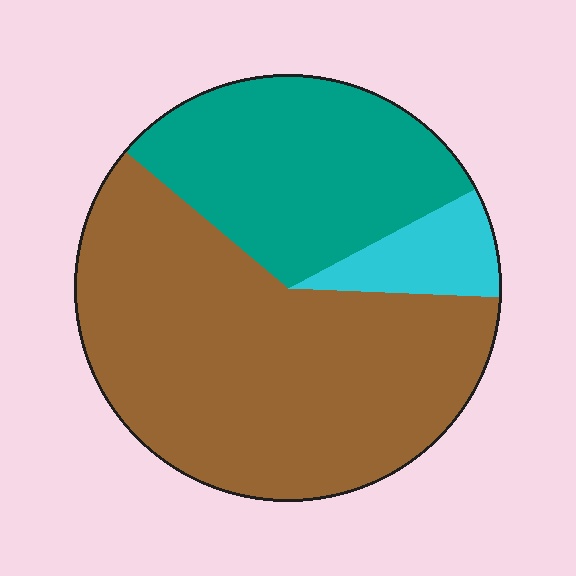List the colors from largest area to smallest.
From largest to smallest: brown, teal, cyan.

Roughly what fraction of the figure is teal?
Teal takes up about one third (1/3) of the figure.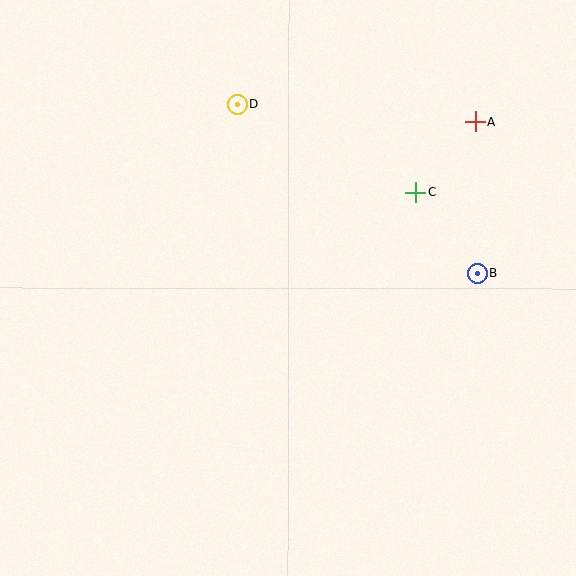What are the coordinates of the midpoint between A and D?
The midpoint between A and D is at (356, 113).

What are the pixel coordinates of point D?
Point D is at (238, 104).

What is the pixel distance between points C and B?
The distance between C and B is 102 pixels.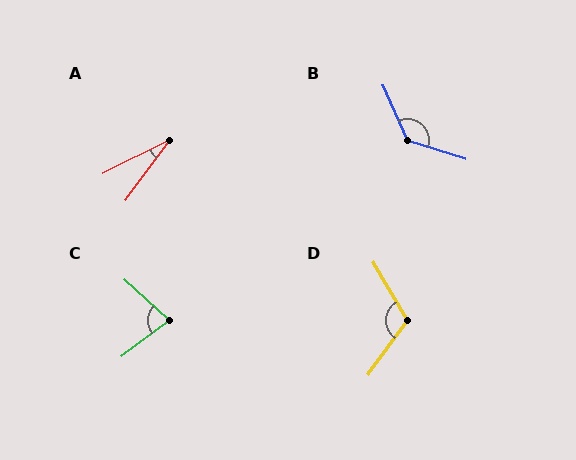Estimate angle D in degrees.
Approximately 113 degrees.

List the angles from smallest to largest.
A (27°), C (79°), D (113°), B (131°).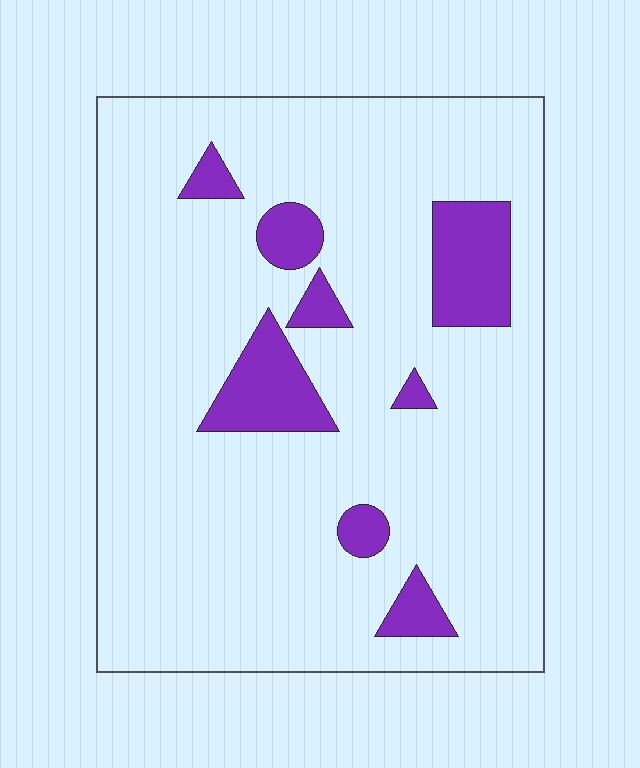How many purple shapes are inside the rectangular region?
8.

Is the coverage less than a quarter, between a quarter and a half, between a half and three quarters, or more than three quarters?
Less than a quarter.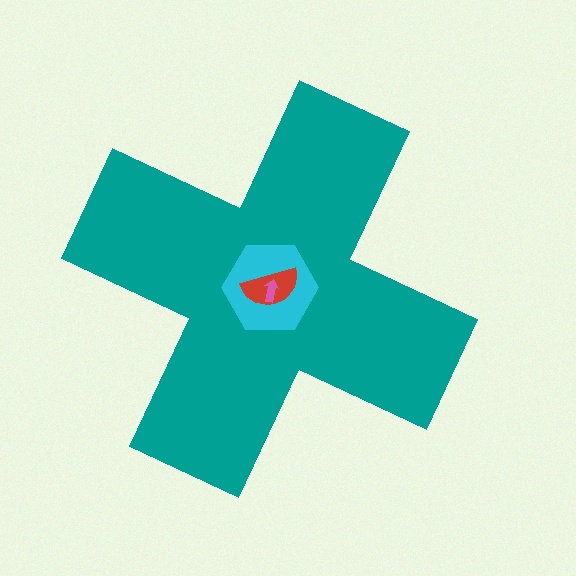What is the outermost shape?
The teal cross.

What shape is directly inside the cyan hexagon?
The red semicircle.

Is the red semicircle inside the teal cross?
Yes.